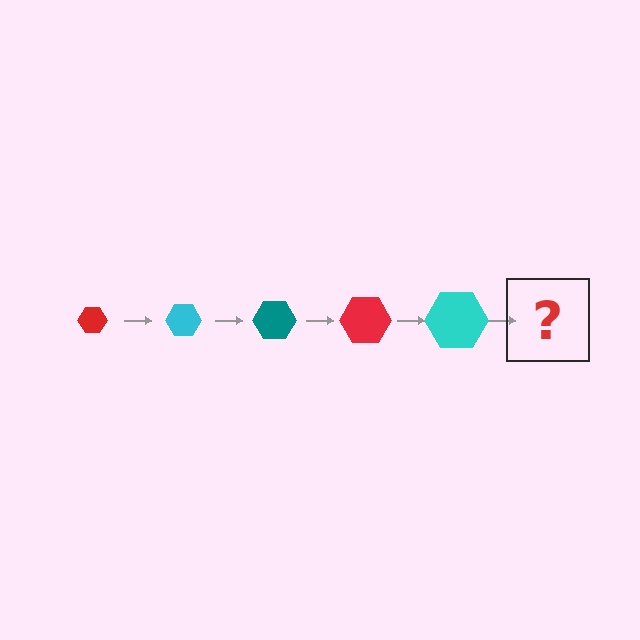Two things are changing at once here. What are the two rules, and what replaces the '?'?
The two rules are that the hexagon grows larger each step and the color cycles through red, cyan, and teal. The '?' should be a teal hexagon, larger than the previous one.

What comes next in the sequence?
The next element should be a teal hexagon, larger than the previous one.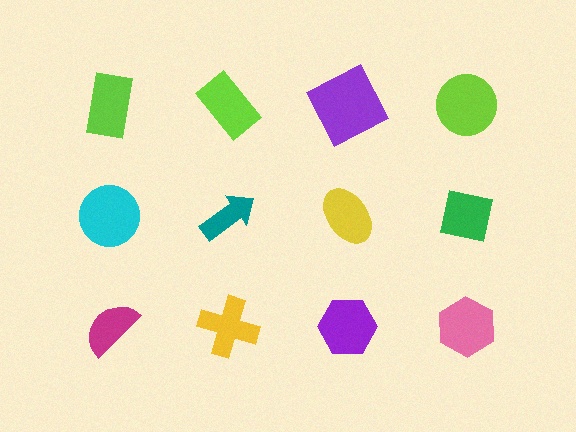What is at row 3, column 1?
A magenta semicircle.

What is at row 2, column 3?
A yellow ellipse.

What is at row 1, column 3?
A purple square.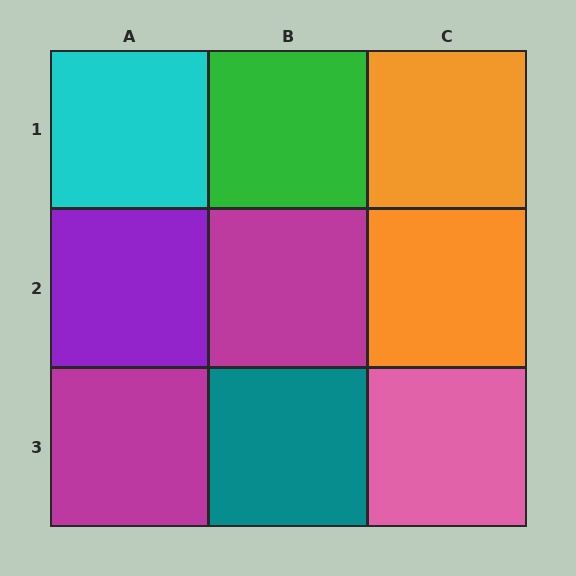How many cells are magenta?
2 cells are magenta.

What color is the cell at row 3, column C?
Pink.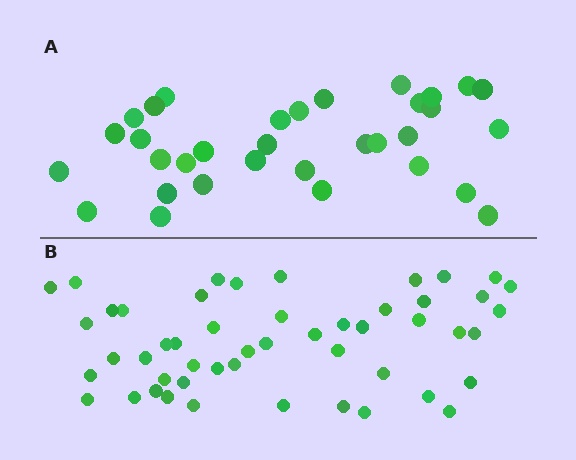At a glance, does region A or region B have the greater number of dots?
Region B (the bottom region) has more dots.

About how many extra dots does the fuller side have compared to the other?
Region B has approximately 15 more dots than region A.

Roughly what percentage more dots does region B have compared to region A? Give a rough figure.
About 50% more.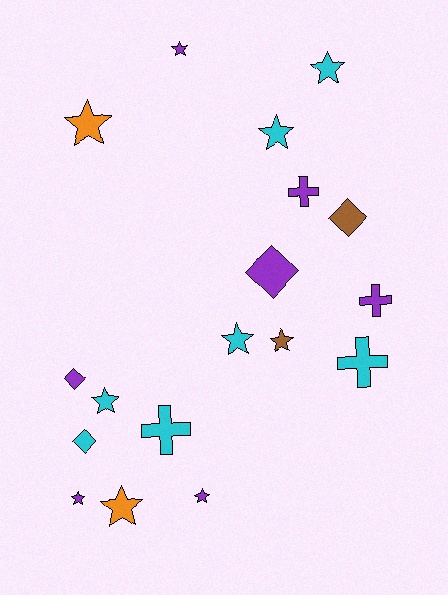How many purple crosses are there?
There are 2 purple crosses.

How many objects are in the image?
There are 18 objects.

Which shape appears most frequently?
Star, with 10 objects.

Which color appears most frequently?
Cyan, with 7 objects.